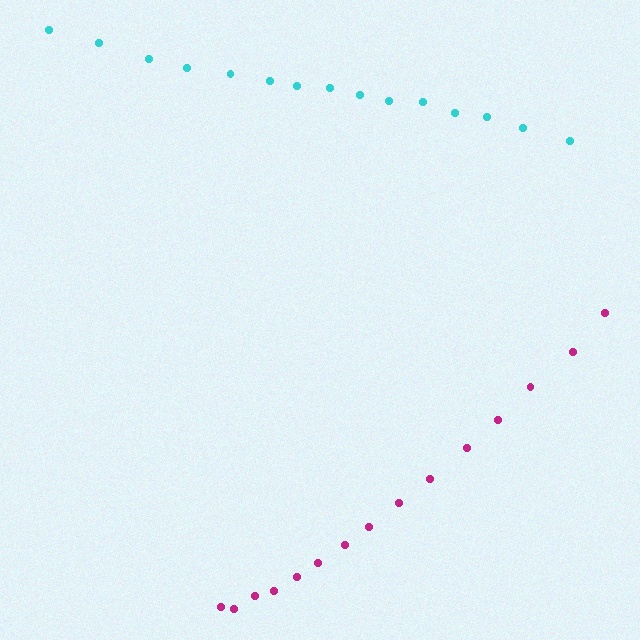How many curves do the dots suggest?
There are 2 distinct paths.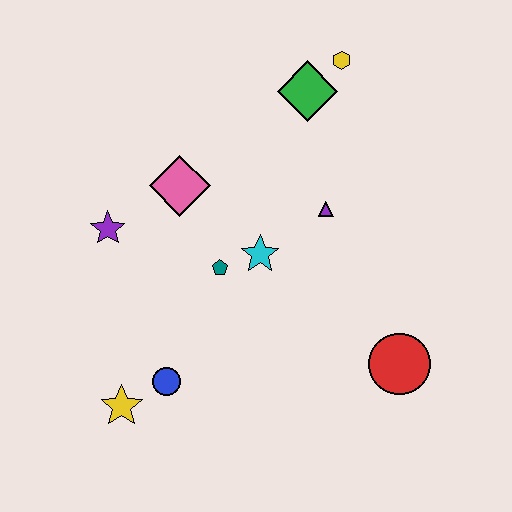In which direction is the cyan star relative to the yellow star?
The cyan star is above the yellow star.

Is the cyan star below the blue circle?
No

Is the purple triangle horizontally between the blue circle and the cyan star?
No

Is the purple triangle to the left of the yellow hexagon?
Yes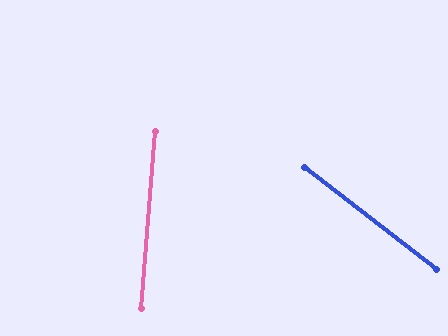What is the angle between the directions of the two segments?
Approximately 57 degrees.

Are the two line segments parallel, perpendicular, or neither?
Neither parallel nor perpendicular — they differ by about 57°.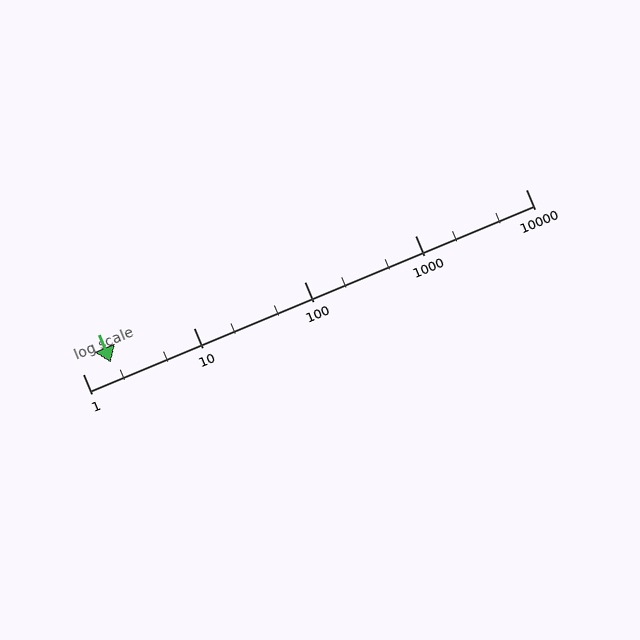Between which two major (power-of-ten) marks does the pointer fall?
The pointer is between 1 and 10.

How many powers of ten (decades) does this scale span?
The scale spans 4 decades, from 1 to 10000.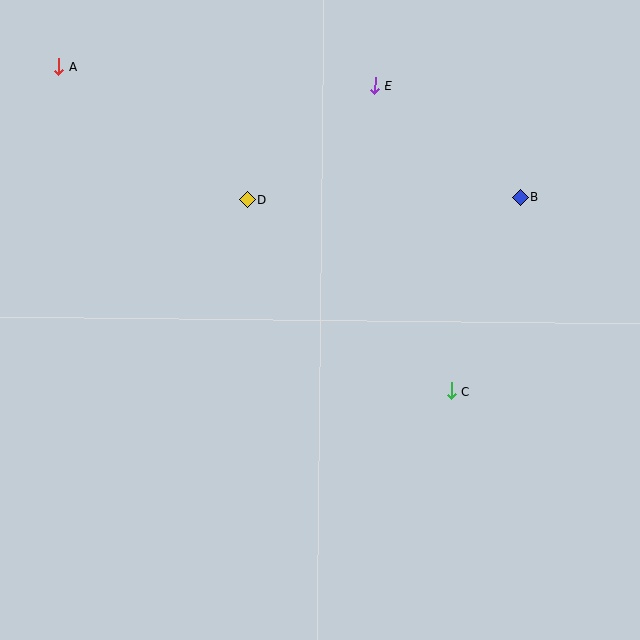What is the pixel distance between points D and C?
The distance between D and C is 279 pixels.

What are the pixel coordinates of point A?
Point A is at (58, 67).